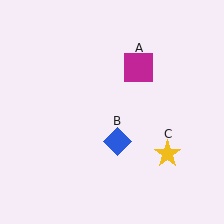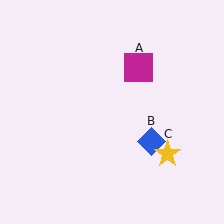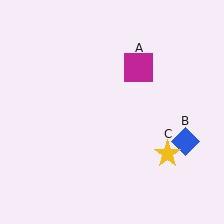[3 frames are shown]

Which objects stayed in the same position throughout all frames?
Magenta square (object A) and yellow star (object C) remained stationary.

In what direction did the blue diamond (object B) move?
The blue diamond (object B) moved right.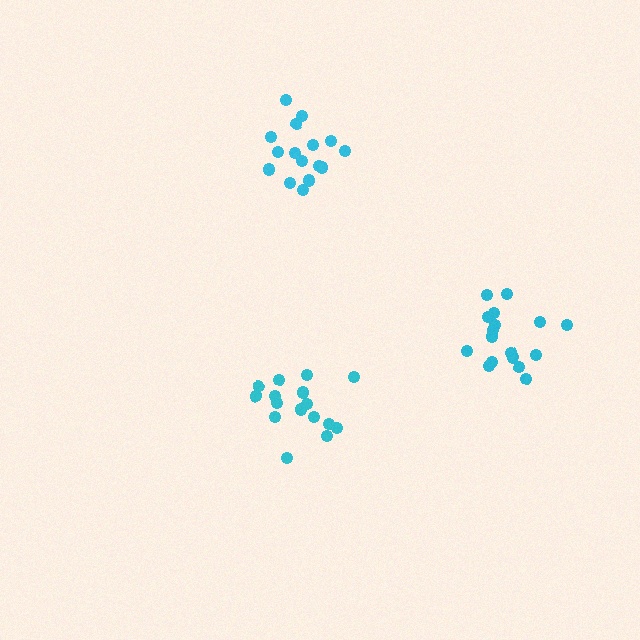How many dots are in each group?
Group 1: 17 dots, Group 2: 16 dots, Group 3: 17 dots (50 total).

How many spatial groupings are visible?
There are 3 spatial groupings.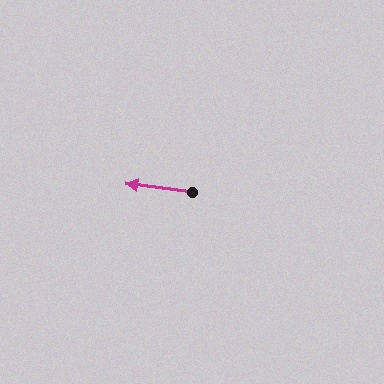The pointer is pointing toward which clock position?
Roughly 9 o'clock.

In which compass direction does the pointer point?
West.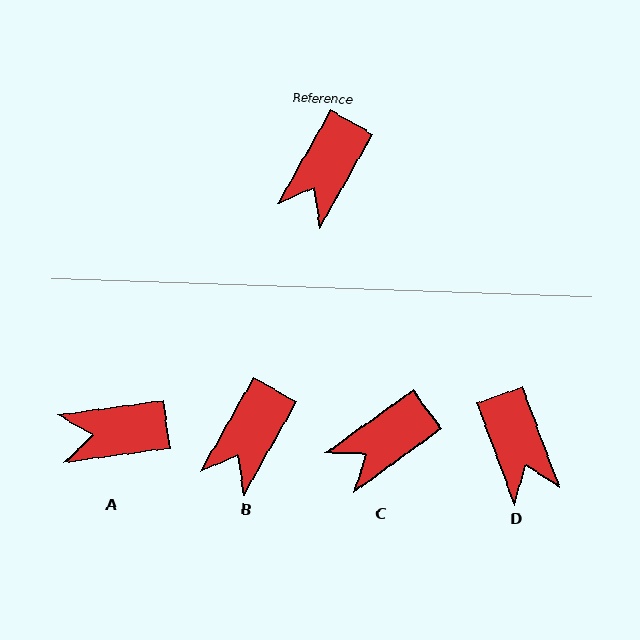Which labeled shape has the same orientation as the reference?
B.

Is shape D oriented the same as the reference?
No, it is off by about 49 degrees.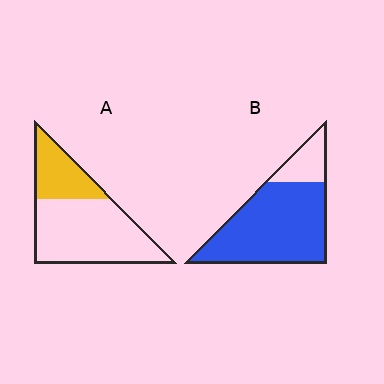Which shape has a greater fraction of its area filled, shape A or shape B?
Shape B.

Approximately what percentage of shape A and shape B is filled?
A is approximately 30% and B is approximately 80%.